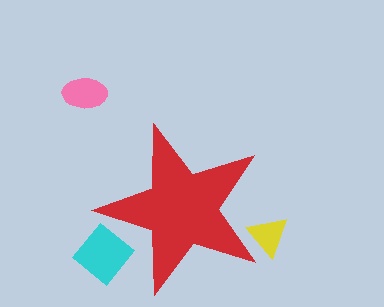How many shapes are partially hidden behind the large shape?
2 shapes are partially hidden.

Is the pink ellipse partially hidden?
No, the pink ellipse is fully visible.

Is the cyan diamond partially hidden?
Yes, the cyan diamond is partially hidden behind the red star.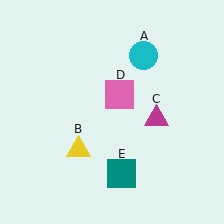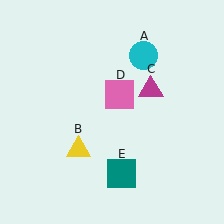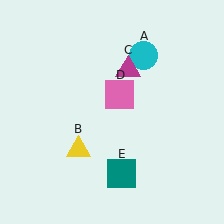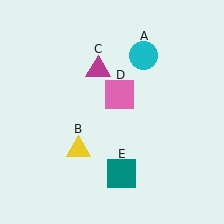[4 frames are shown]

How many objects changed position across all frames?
1 object changed position: magenta triangle (object C).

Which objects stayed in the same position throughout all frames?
Cyan circle (object A) and yellow triangle (object B) and pink square (object D) and teal square (object E) remained stationary.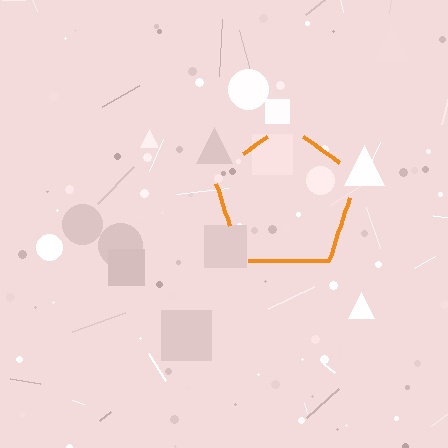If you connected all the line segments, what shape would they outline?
They would outline a pentagon.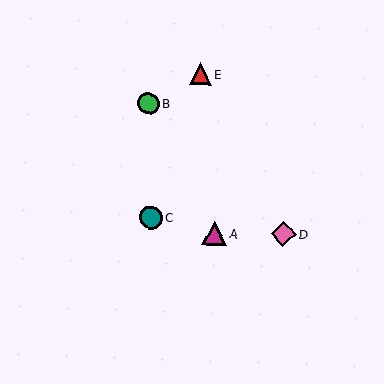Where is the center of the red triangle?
The center of the red triangle is at (201, 74).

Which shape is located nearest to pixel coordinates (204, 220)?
The magenta triangle (labeled A) at (214, 233) is nearest to that location.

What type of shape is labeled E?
Shape E is a red triangle.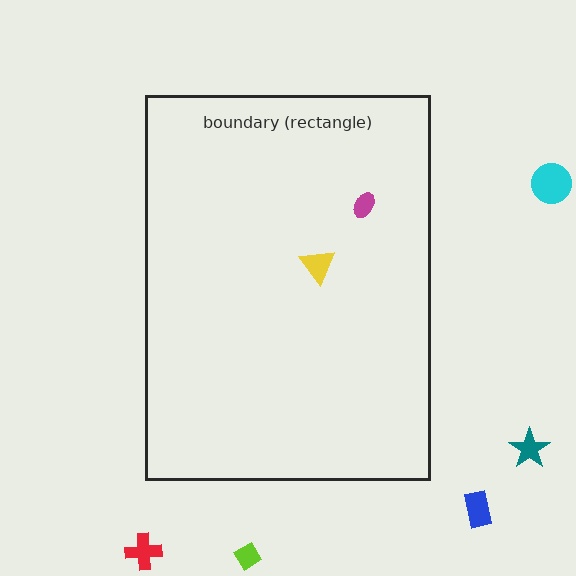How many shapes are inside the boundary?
2 inside, 5 outside.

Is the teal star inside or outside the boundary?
Outside.